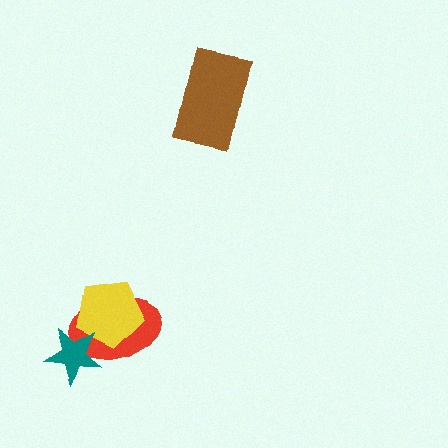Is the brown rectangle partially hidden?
No, no other shape covers it.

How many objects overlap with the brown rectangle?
0 objects overlap with the brown rectangle.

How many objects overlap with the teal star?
2 objects overlap with the teal star.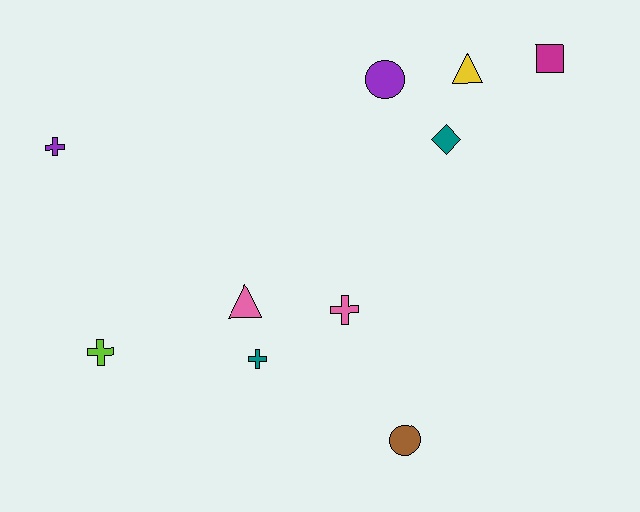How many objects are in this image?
There are 10 objects.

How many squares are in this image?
There is 1 square.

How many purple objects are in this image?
There are 2 purple objects.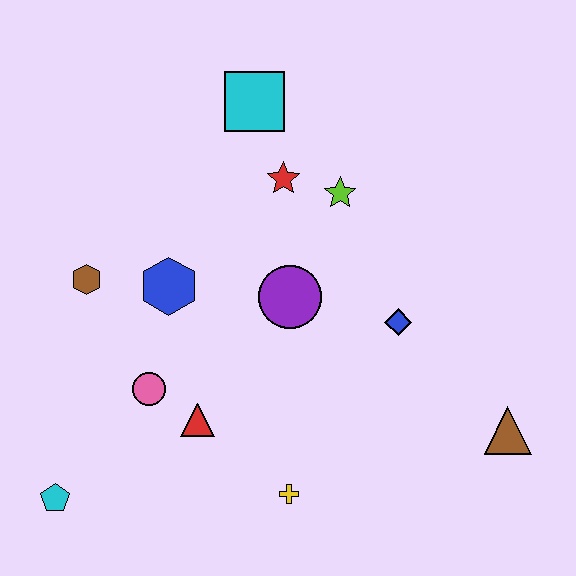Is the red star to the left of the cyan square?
No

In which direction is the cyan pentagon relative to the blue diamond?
The cyan pentagon is to the left of the blue diamond.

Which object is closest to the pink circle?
The red triangle is closest to the pink circle.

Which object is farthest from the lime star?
The cyan pentagon is farthest from the lime star.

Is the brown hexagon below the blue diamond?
No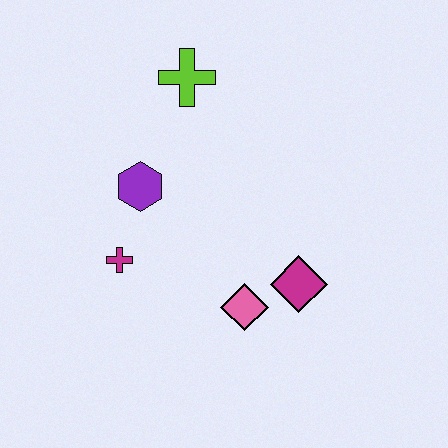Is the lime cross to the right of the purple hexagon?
Yes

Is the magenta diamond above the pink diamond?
Yes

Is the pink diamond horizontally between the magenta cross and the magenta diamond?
Yes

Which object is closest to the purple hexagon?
The magenta cross is closest to the purple hexagon.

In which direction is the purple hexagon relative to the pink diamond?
The purple hexagon is above the pink diamond.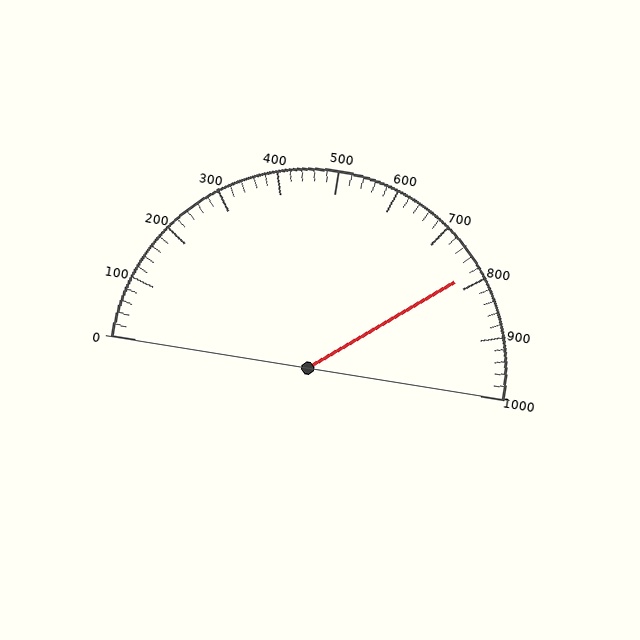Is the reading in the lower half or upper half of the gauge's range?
The reading is in the upper half of the range (0 to 1000).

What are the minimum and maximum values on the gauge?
The gauge ranges from 0 to 1000.